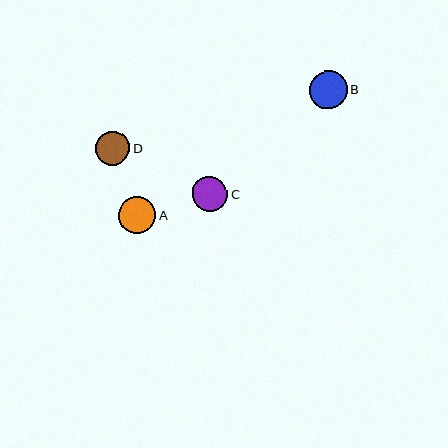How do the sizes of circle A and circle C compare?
Circle A and circle C are approximately the same size.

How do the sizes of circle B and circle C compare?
Circle B and circle C are approximately the same size.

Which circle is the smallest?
Circle D is the smallest with a size of approximately 35 pixels.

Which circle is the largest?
Circle B is the largest with a size of approximately 38 pixels.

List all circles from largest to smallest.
From largest to smallest: B, A, C, D.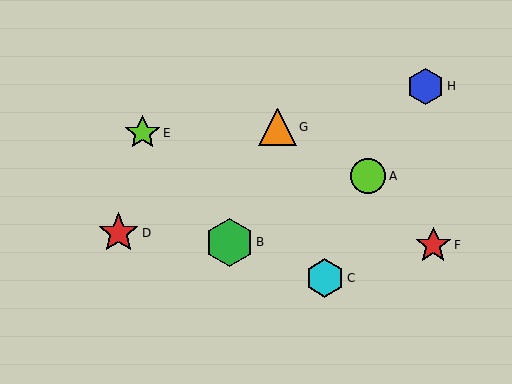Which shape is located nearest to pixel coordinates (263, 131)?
The orange triangle (labeled G) at (278, 127) is nearest to that location.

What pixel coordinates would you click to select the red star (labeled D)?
Click at (119, 233) to select the red star D.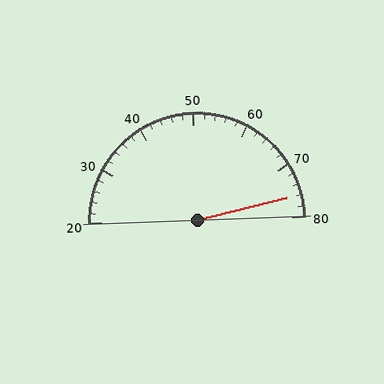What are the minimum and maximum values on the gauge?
The gauge ranges from 20 to 80.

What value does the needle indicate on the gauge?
The needle indicates approximately 76.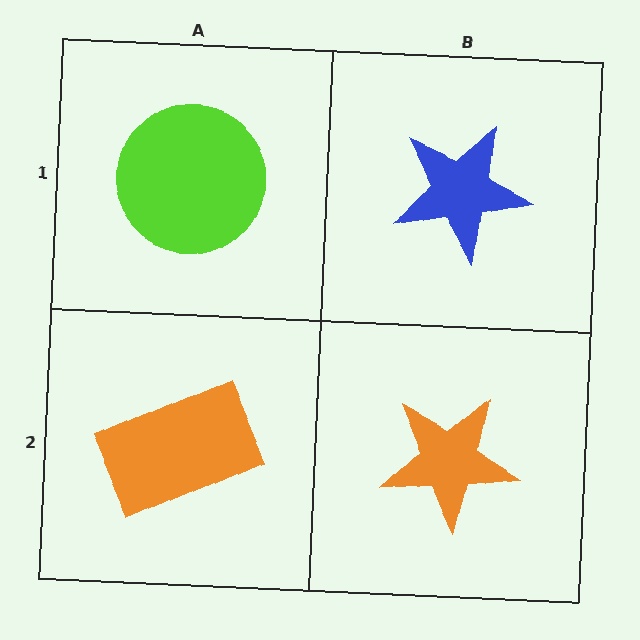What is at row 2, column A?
An orange rectangle.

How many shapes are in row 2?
2 shapes.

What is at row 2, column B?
An orange star.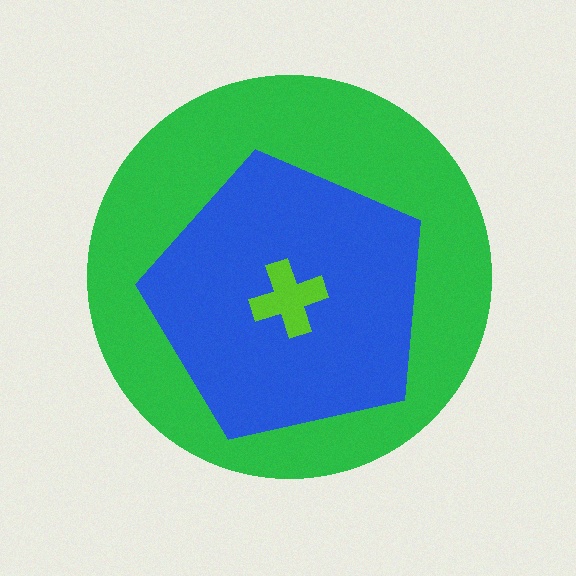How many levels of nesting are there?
3.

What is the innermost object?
The lime cross.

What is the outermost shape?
The green circle.